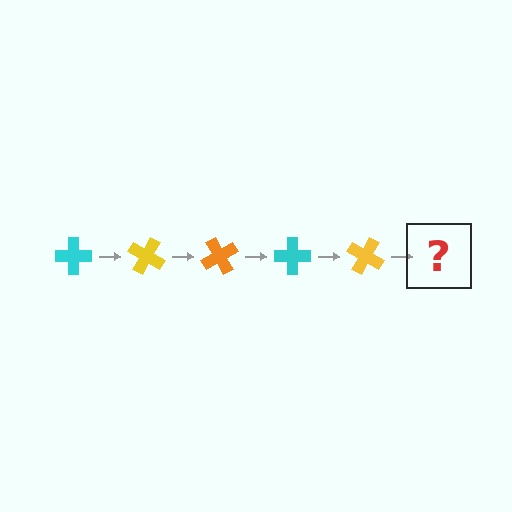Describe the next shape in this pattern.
It should be an orange cross, rotated 150 degrees from the start.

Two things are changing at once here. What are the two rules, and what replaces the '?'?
The two rules are that it rotates 30 degrees each step and the color cycles through cyan, yellow, and orange. The '?' should be an orange cross, rotated 150 degrees from the start.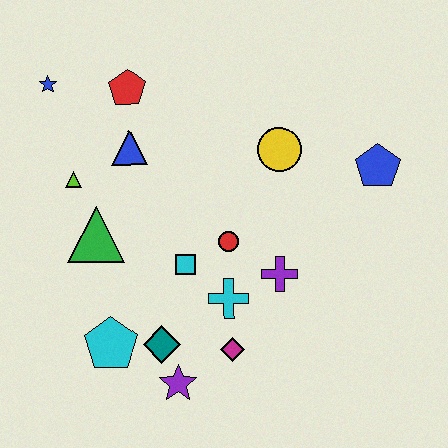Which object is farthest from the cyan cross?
The blue star is farthest from the cyan cross.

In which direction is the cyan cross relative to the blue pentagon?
The cyan cross is to the left of the blue pentagon.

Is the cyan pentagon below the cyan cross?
Yes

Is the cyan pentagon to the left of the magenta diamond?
Yes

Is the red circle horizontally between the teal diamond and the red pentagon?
No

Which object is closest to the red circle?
The cyan square is closest to the red circle.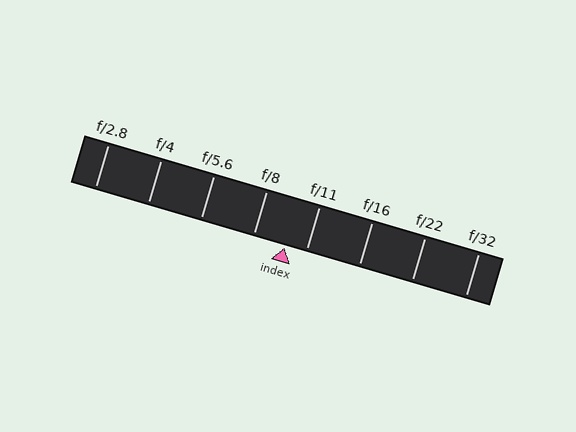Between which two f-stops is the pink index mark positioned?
The index mark is between f/8 and f/11.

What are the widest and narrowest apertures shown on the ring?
The widest aperture shown is f/2.8 and the narrowest is f/32.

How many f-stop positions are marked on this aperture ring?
There are 8 f-stop positions marked.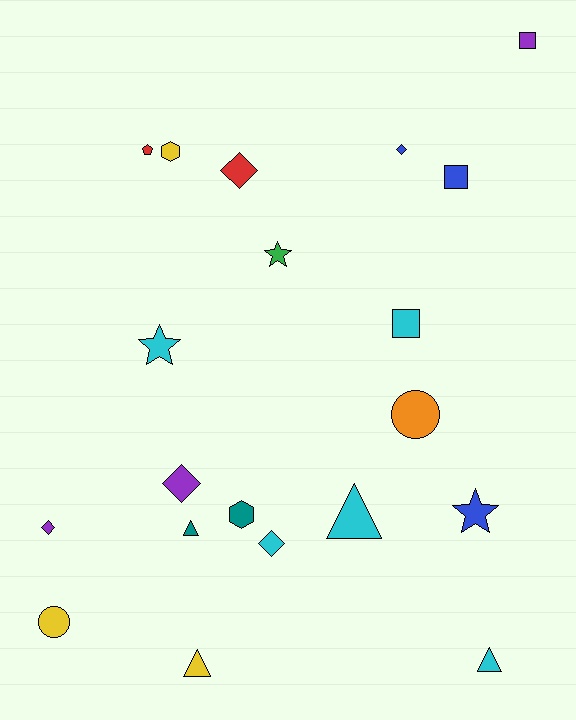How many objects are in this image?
There are 20 objects.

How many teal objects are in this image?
There are 2 teal objects.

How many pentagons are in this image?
There is 1 pentagon.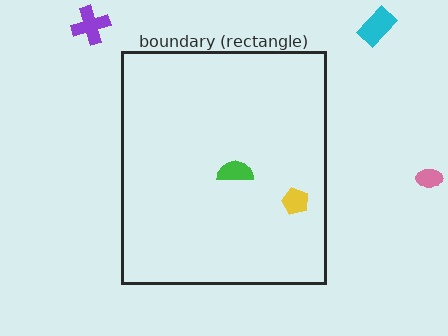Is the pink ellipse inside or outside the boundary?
Outside.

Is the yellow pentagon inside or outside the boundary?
Inside.